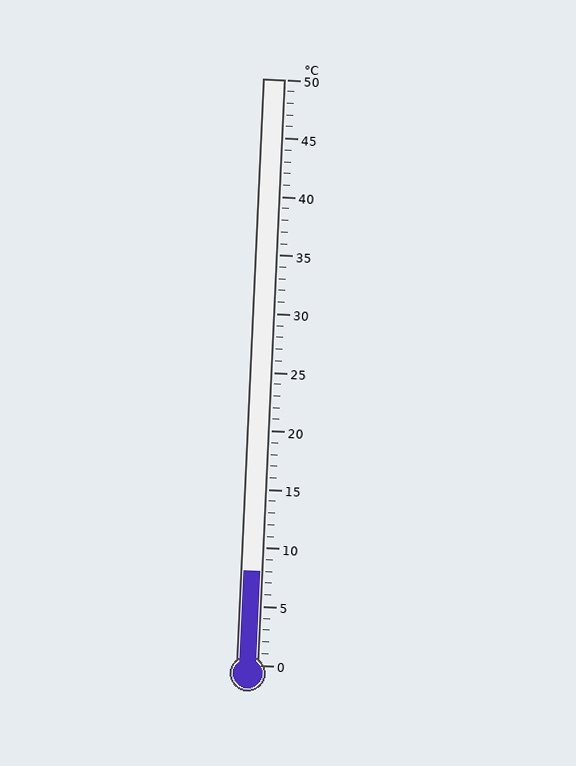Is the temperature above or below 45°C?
The temperature is below 45°C.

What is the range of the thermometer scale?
The thermometer scale ranges from 0°C to 50°C.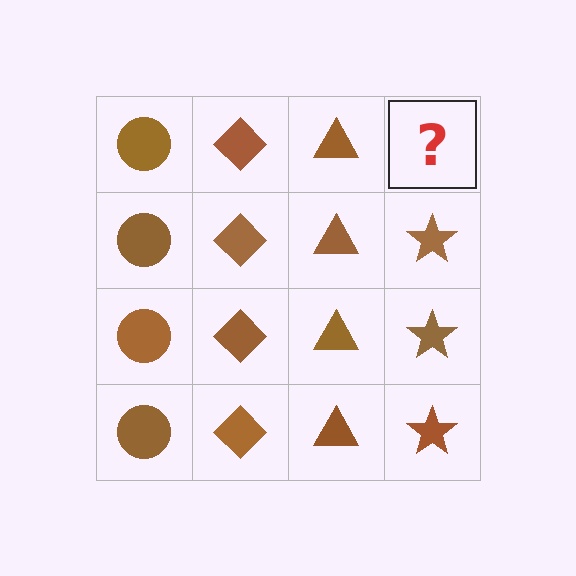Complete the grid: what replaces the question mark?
The question mark should be replaced with a brown star.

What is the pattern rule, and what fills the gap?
The rule is that each column has a consistent shape. The gap should be filled with a brown star.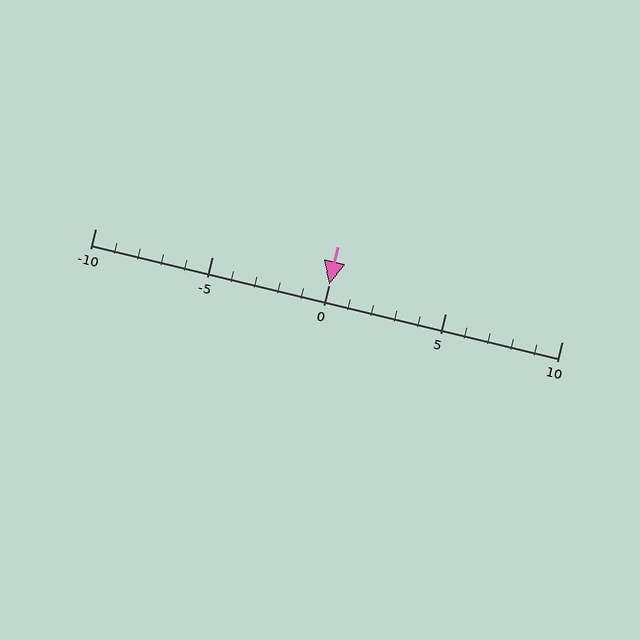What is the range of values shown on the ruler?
The ruler shows values from -10 to 10.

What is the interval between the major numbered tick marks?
The major tick marks are spaced 5 units apart.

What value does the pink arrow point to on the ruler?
The pink arrow points to approximately 0.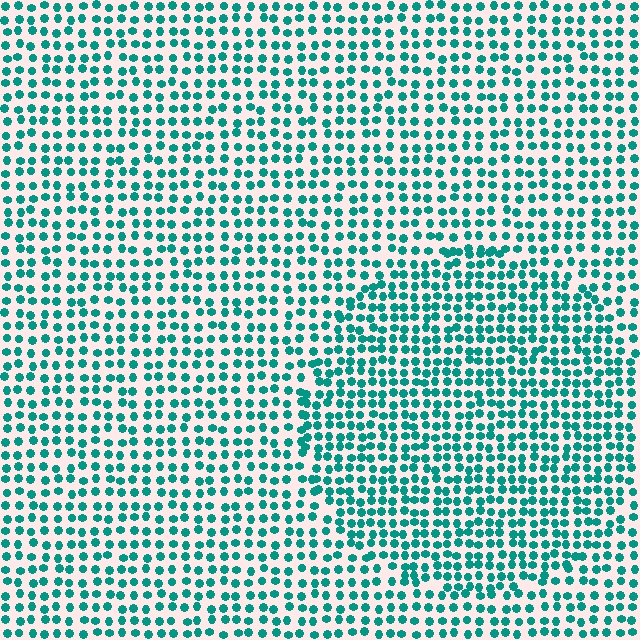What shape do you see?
I see a circle.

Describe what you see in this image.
The image contains small teal elements arranged at two different densities. A circle-shaped region is visible where the elements are more densely packed than the surrounding area.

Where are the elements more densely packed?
The elements are more densely packed inside the circle boundary.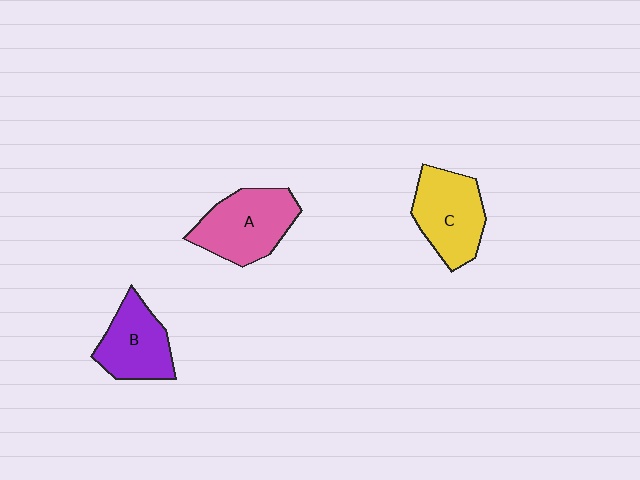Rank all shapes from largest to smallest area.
From largest to smallest: A (pink), C (yellow), B (purple).